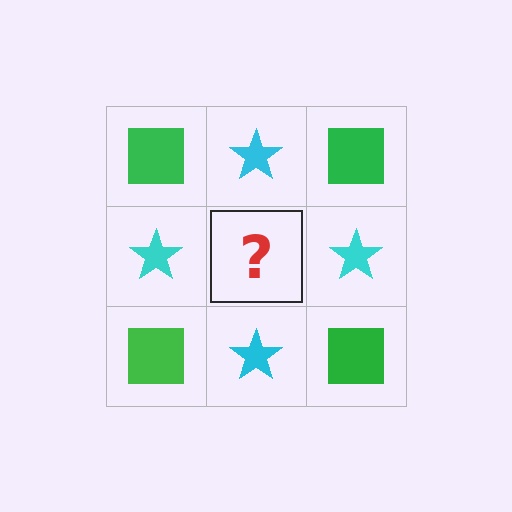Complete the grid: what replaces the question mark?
The question mark should be replaced with a green square.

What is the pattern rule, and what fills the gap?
The rule is that it alternates green square and cyan star in a checkerboard pattern. The gap should be filled with a green square.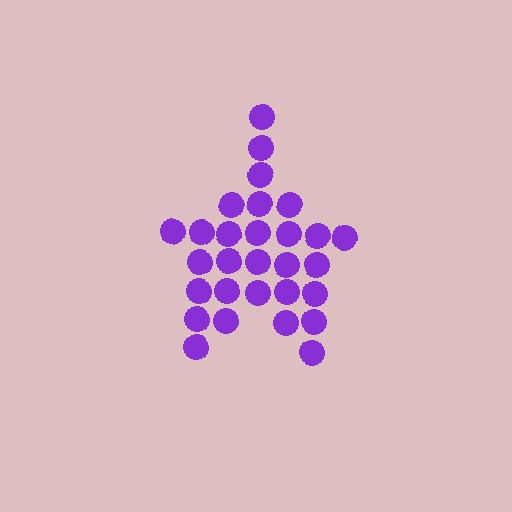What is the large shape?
The large shape is a star.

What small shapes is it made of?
It is made of small circles.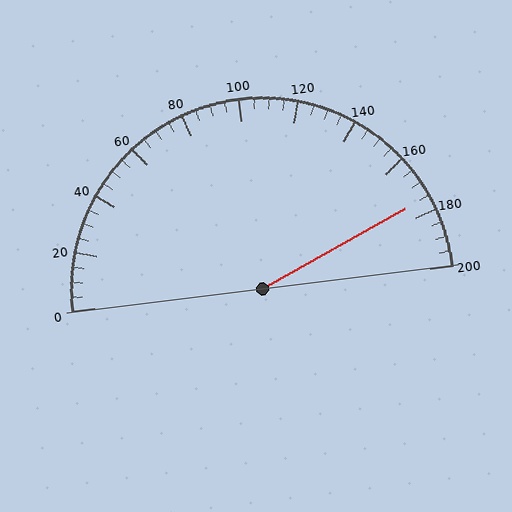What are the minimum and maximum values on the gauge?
The gauge ranges from 0 to 200.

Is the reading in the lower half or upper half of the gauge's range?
The reading is in the upper half of the range (0 to 200).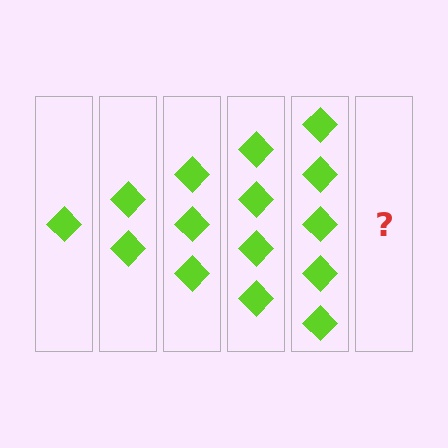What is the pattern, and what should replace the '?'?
The pattern is that each step adds one more diamond. The '?' should be 6 diamonds.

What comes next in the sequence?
The next element should be 6 diamonds.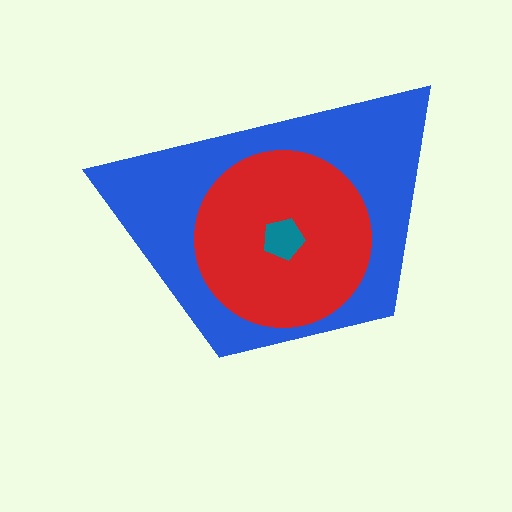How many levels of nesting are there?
3.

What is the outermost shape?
The blue trapezoid.